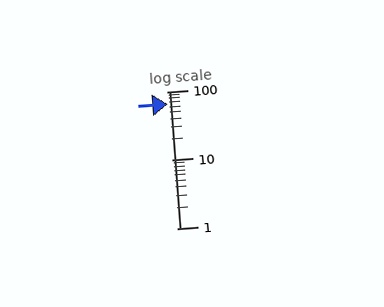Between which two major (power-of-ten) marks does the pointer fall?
The pointer is between 10 and 100.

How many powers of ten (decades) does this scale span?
The scale spans 2 decades, from 1 to 100.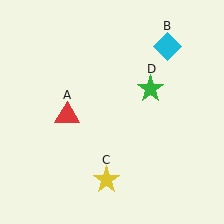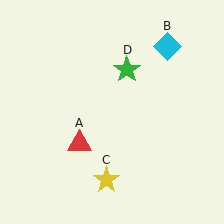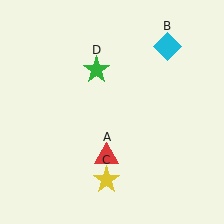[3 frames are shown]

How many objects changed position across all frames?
2 objects changed position: red triangle (object A), green star (object D).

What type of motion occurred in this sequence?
The red triangle (object A), green star (object D) rotated counterclockwise around the center of the scene.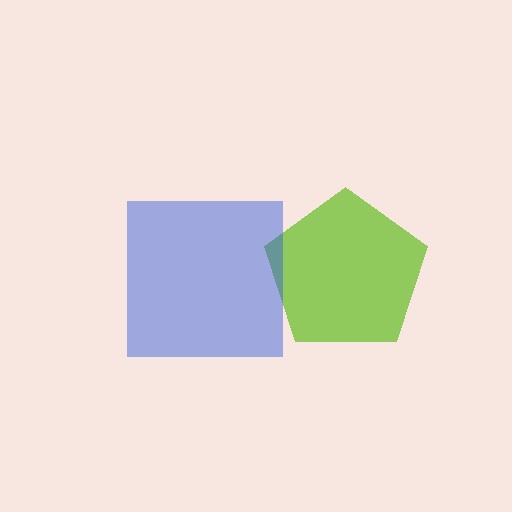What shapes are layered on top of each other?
The layered shapes are: a lime pentagon, a blue square.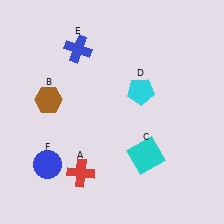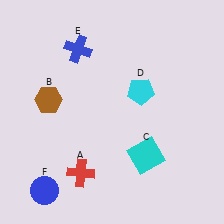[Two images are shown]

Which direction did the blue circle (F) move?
The blue circle (F) moved down.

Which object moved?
The blue circle (F) moved down.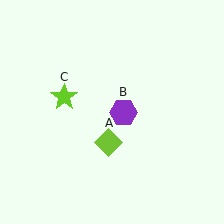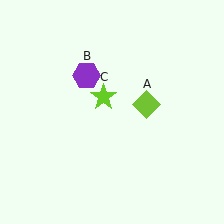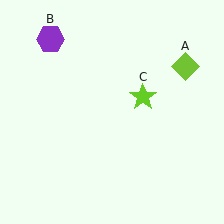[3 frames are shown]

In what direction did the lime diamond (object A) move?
The lime diamond (object A) moved up and to the right.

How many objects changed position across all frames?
3 objects changed position: lime diamond (object A), purple hexagon (object B), lime star (object C).